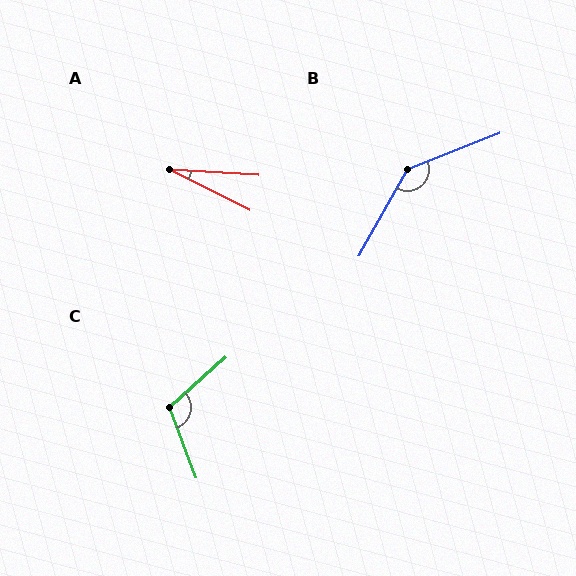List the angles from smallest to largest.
A (24°), C (112°), B (141°).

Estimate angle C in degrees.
Approximately 112 degrees.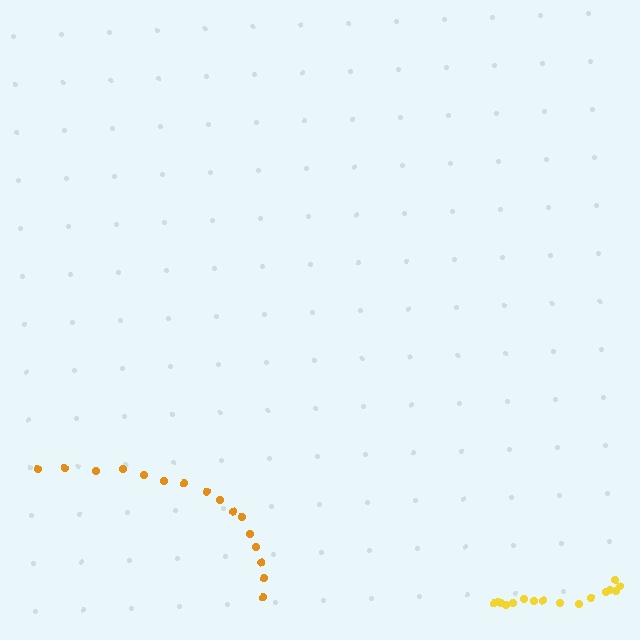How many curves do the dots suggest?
There are 2 distinct paths.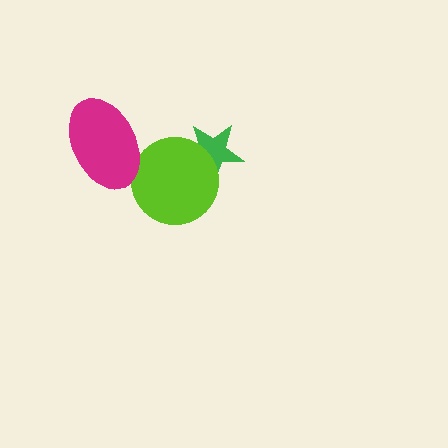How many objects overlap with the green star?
1 object overlaps with the green star.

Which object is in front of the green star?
The lime circle is in front of the green star.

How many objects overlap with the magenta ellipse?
1 object overlaps with the magenta ellipse.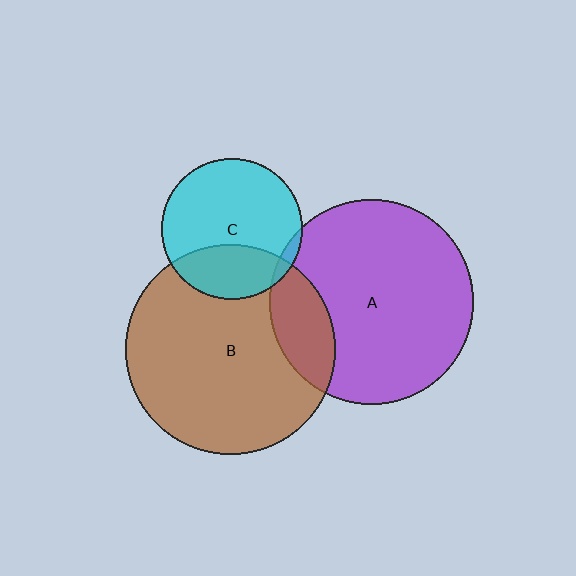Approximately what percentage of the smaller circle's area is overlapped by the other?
Approximately 20%.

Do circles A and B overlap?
Yes.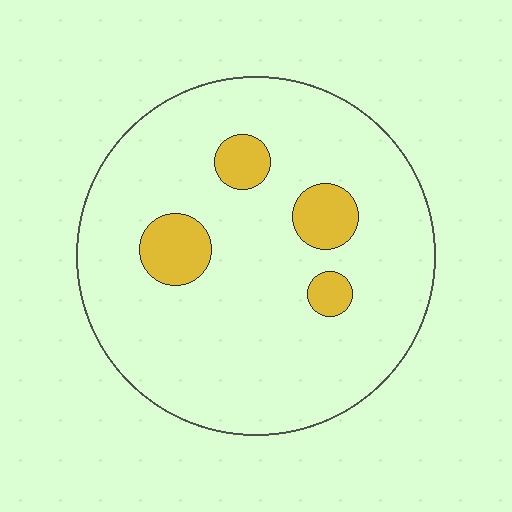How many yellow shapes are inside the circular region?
4.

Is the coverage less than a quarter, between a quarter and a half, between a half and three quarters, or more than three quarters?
Less than a quarter.